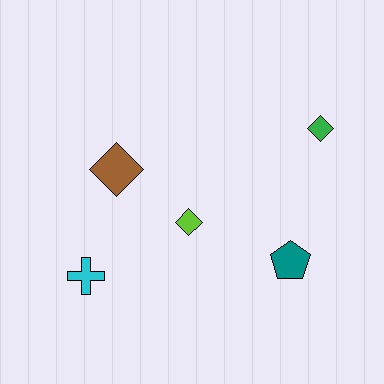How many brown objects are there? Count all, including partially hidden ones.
There is 1 brown object.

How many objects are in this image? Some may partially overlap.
There are 5 objects.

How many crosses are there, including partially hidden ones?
There is 1 cross.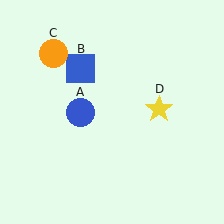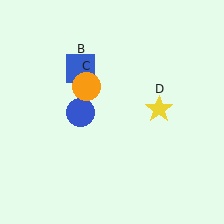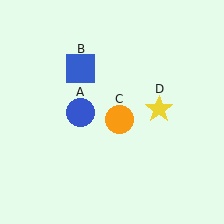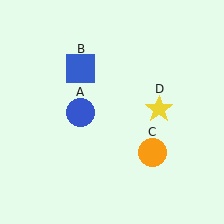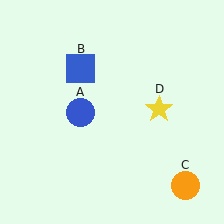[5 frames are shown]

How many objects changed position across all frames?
1 object changed position: orange circle (object C).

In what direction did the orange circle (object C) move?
The orange circle (object C) moved down and to the right.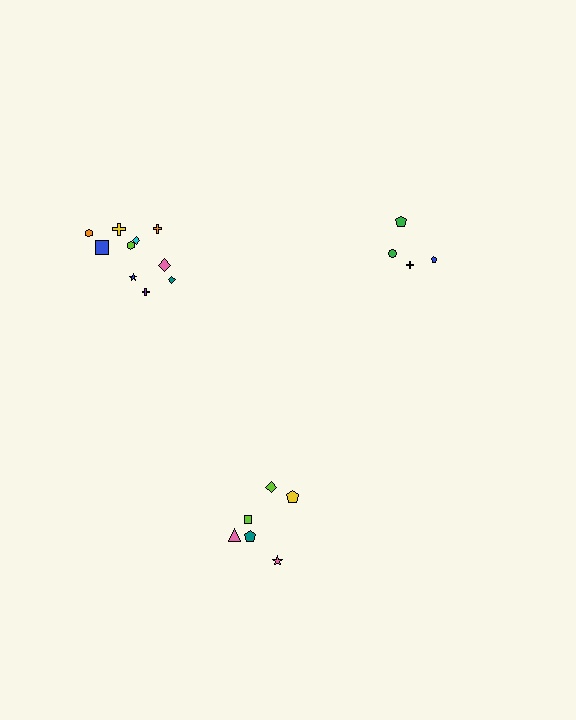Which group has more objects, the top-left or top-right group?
The top-left group.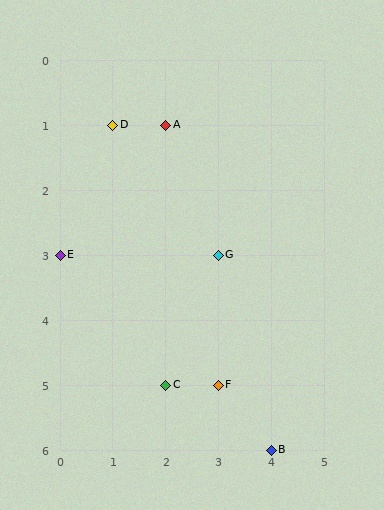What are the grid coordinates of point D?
Point D is at grid coordinates (1, 1).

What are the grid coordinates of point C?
Point C is at grid coordinates (2, 5).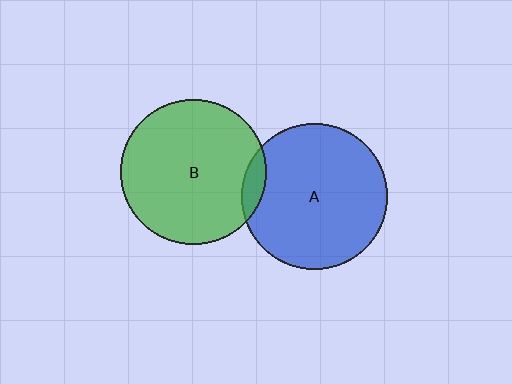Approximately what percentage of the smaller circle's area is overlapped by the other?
Approximately 5%.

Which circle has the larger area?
Circle A (blue).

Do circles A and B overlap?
Yes.